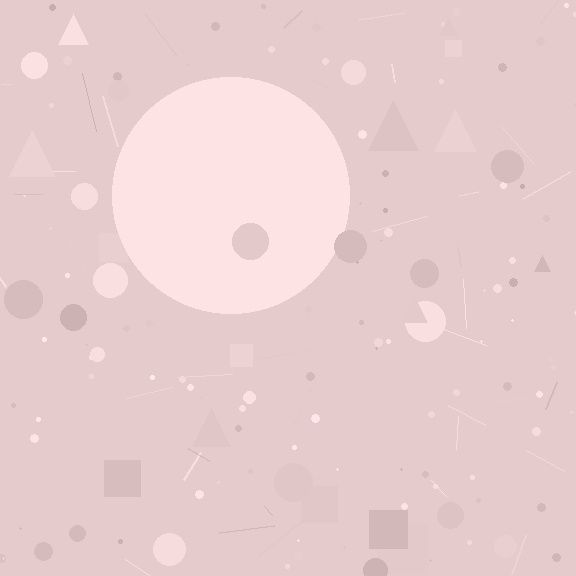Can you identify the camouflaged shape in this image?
The camouflaged shape is a circle.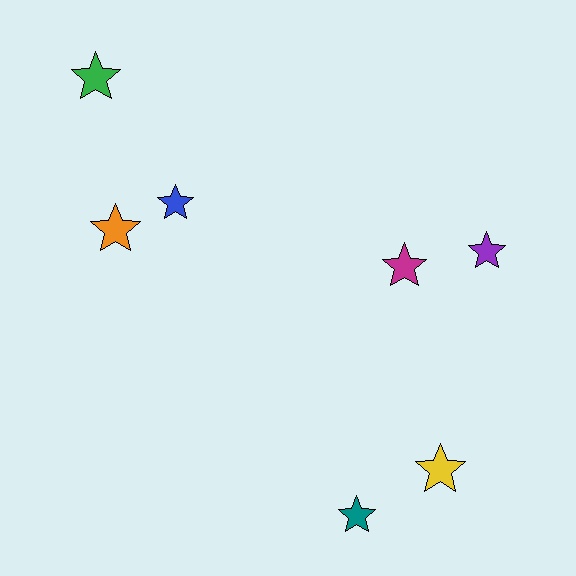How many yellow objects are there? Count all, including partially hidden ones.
There is 1 yellow object.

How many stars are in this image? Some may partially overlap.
There are 7 stars.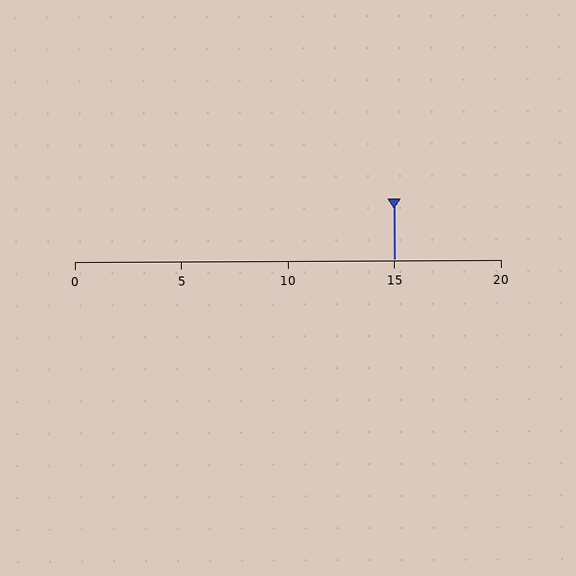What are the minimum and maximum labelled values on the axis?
The axis runs from 0 to 20.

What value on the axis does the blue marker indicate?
The marker indicates approximately 15.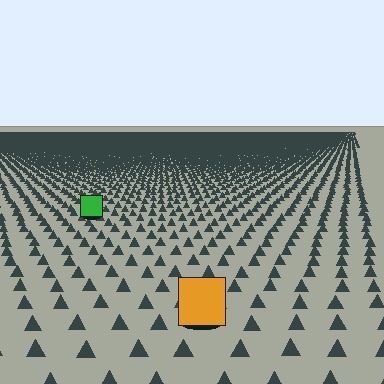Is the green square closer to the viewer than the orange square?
No. The orange square is closer — you can tell from the texture gradient: the ground texture is coarser near it.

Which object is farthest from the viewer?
The green square is farthest from the viewer. It appears smaller and the ground texture around it is denser.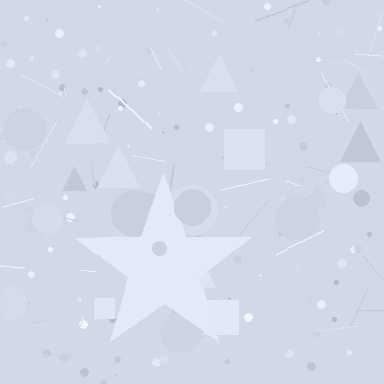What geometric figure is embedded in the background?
A star is embedded in the background.